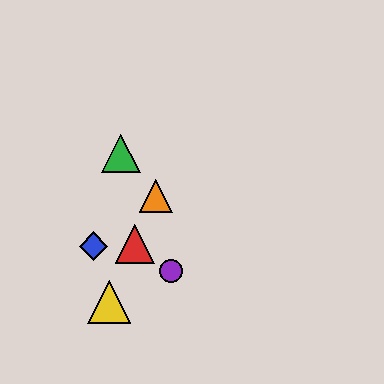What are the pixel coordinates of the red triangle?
The red triangle is at (135, 244).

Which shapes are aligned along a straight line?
The red triangle, the yellow triangle, the orange triangle are aligned along a straight line.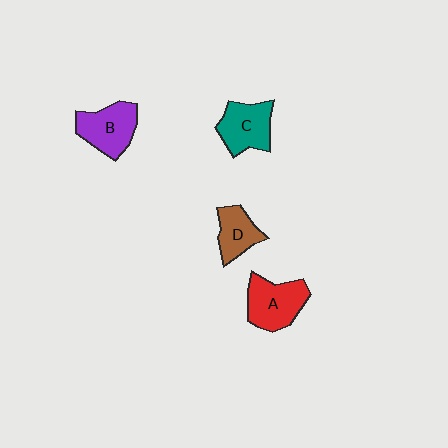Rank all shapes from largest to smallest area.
From largest to smallest: A (red), B (purple), C (teal), D (brown).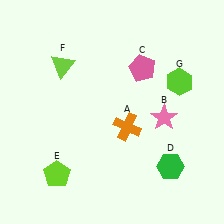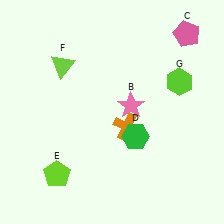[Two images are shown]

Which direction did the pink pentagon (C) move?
The pink pentagon (C) moved right.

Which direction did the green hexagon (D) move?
The green hexagon (D) moved left.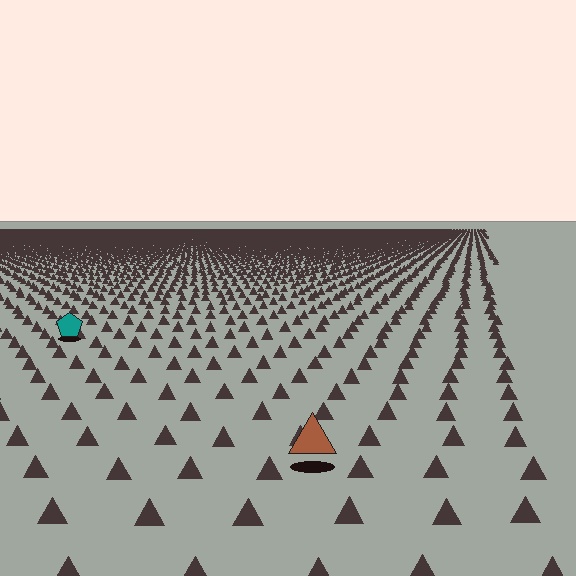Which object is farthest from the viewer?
The teal pentagon is farthest from the viewer. It appears smaller and the ground texture around it is denser.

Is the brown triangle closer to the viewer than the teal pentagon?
Yes. The brown triangle is closer — you can tell from the texture gradient: the ground texture is coarser near it.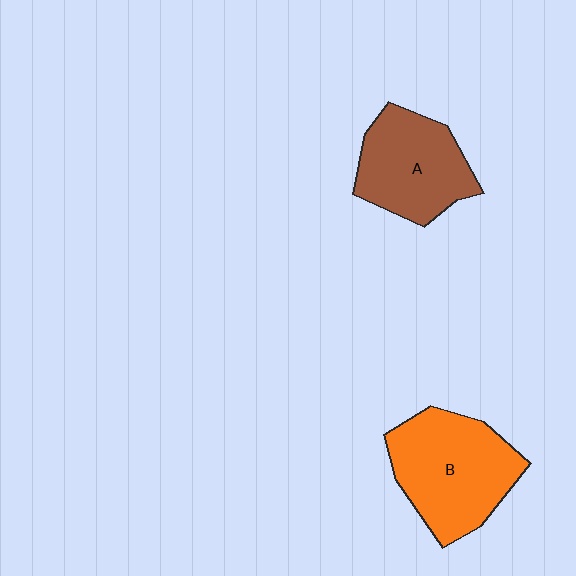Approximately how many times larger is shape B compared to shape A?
Approximately 1.2 times.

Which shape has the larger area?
Shape B (orange).